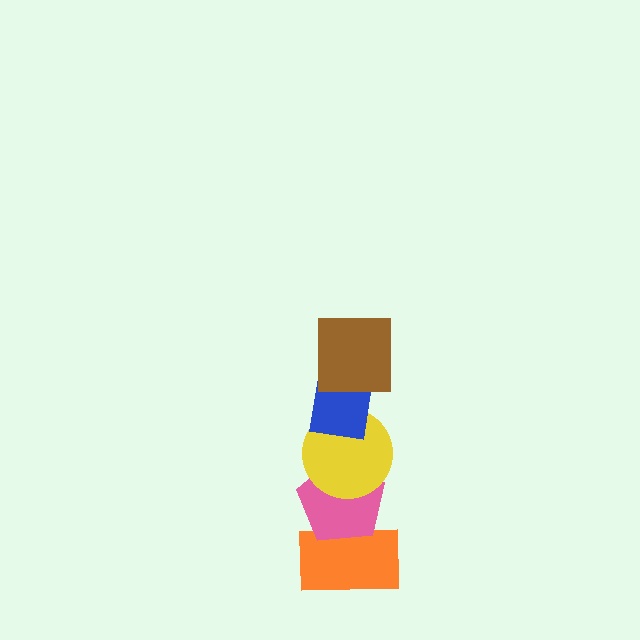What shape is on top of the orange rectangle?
The pink pentagon is on top of the orange rectangle.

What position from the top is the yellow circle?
The yellow circle is 3rd from the top.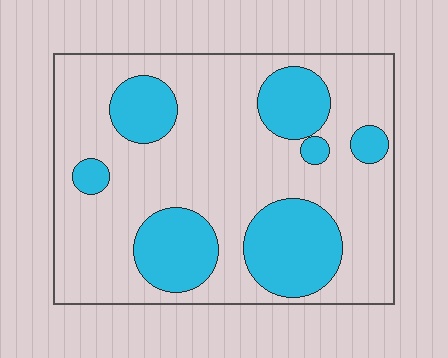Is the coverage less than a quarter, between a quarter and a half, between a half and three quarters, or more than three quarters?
Between a quarter and a half.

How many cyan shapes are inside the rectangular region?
7.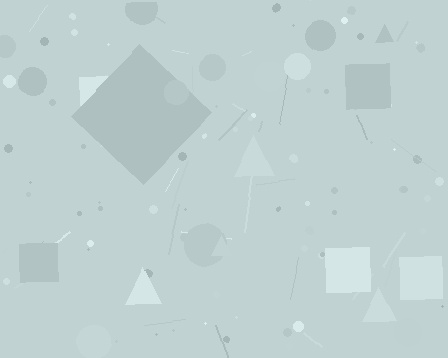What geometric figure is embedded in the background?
A diamond is embedded in the background.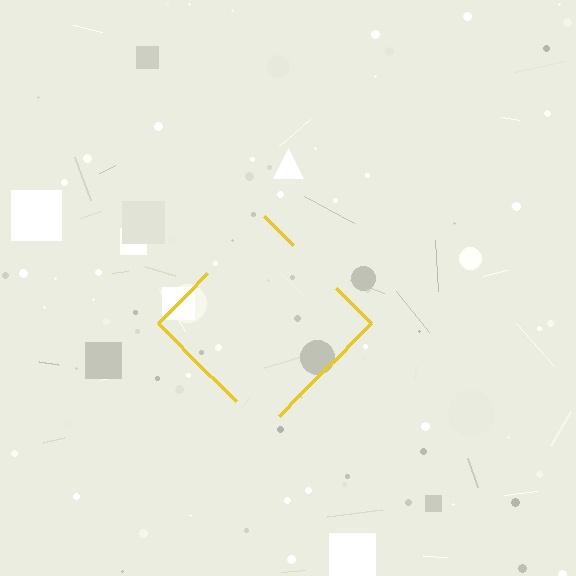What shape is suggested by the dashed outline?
The dashed outline suggests a diamond.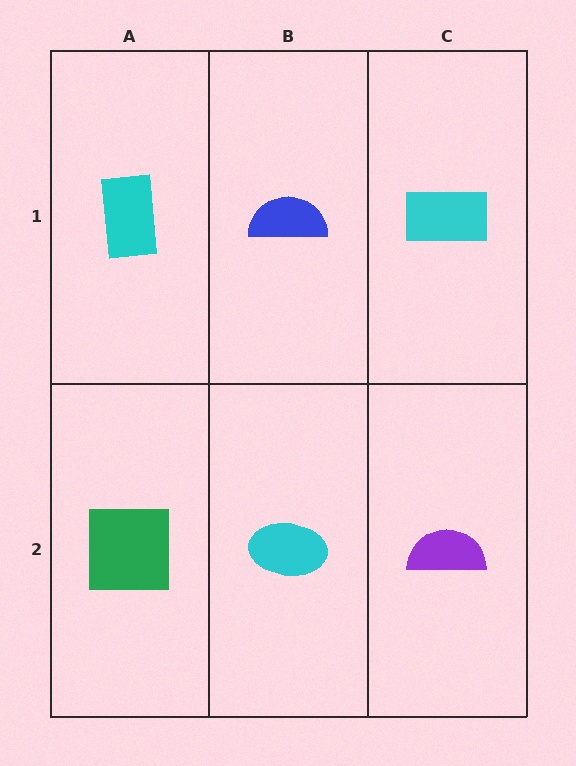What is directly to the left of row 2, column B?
A green square.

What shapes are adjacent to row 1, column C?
A purple semicircle (row 2, column C), a blue semicircle (row 1, column B).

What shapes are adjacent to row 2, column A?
A cyan rectangle (row 1, column A), a cyan ellipse (row 2, column B).